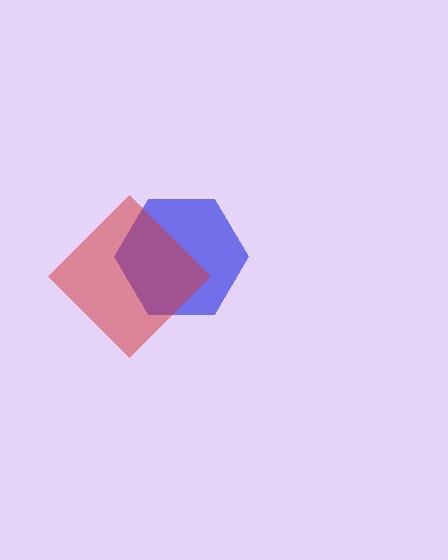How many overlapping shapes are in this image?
There are 2 overlapping shapes in the image.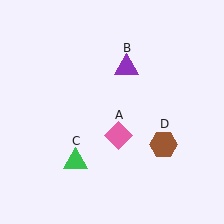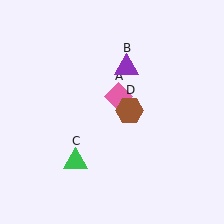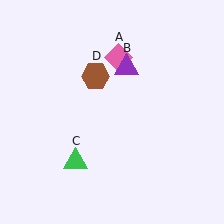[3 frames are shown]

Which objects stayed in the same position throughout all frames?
Purple triangle (object B) and green triangle (object C) remained stationary.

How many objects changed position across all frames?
2 objects changed position: pink diamond (object A), brown hexagon (object D).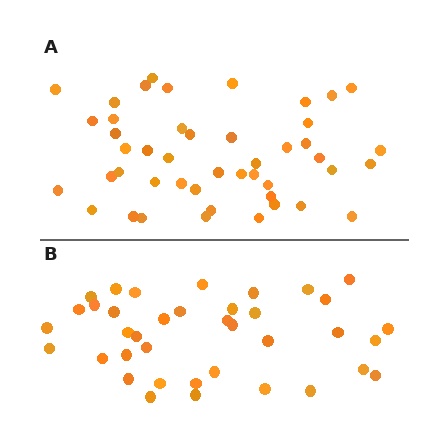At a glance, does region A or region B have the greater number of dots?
Region A (the top region) has more dots.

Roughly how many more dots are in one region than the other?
Region A has roughly 8 or so more dots than region B.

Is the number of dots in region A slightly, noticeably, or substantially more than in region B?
Region A has only slightly more — the two regions are fairly close. The ratio is roughly 1.2 to 1.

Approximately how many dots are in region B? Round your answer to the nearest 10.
About 40 dots. (The exact count is 38, which rounds to 40.)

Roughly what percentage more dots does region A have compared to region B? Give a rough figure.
About 20% more.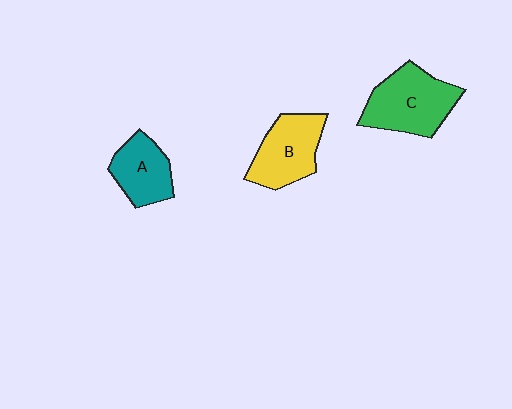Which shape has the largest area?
Shape C (green).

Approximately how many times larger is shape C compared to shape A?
Approximately 1.5 times.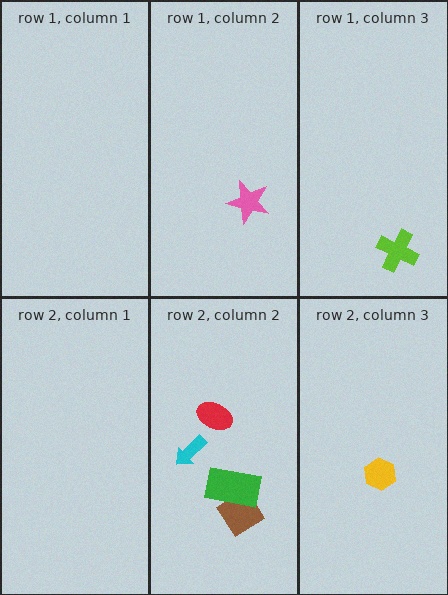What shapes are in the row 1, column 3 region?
The lime cross.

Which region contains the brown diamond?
The row 2, column 2 region.